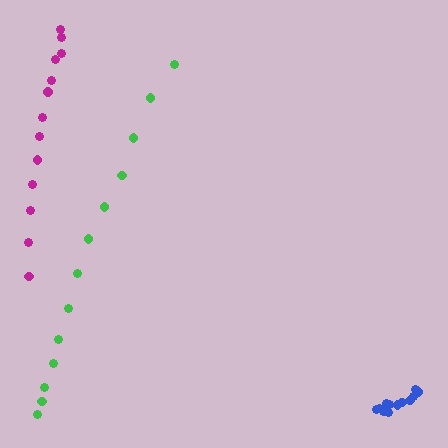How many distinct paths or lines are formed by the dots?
There are 3 distinct paths.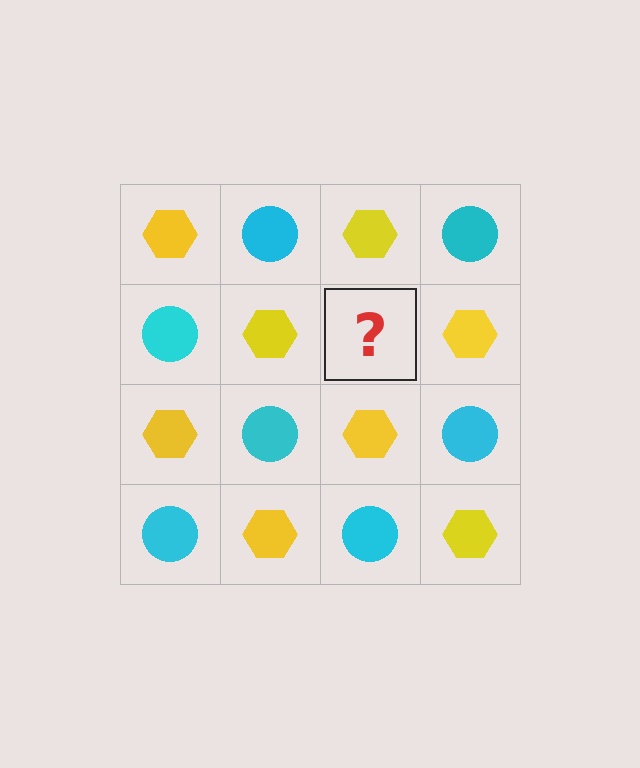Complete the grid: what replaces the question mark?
The question mark should be replaced with a cyan circle.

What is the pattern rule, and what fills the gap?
The rule is that it alternates yellow hexagon and cyan circle in a checkerboard pattern. The gap should be filled with a cyan circle.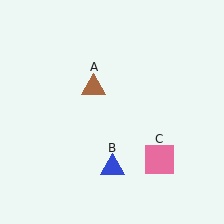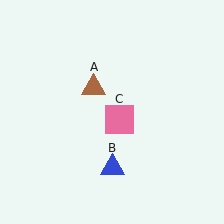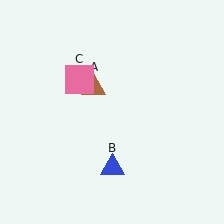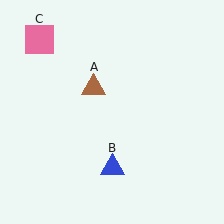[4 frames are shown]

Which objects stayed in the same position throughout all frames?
Brown triangle (object A) and blue triangle (object B) remained stationary.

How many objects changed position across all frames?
1 object changed position: pink square (object C).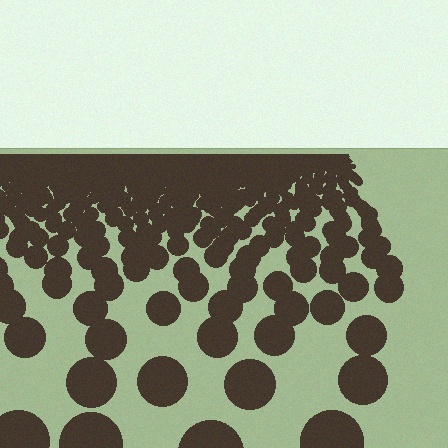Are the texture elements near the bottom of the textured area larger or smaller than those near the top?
Larger. Near the bottom, elements are closer to the viewer and appear at a bigger on-screen size.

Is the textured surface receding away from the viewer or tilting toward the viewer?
The surface is receding away from the viewer. Texture elements get smaller and denser toward the top.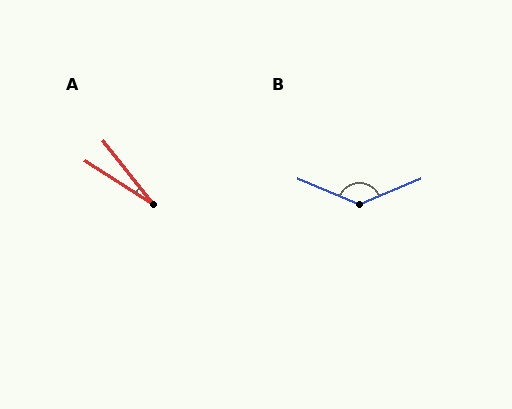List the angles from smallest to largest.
A (19°), B (134°).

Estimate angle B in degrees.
Approximately 134 degrees.